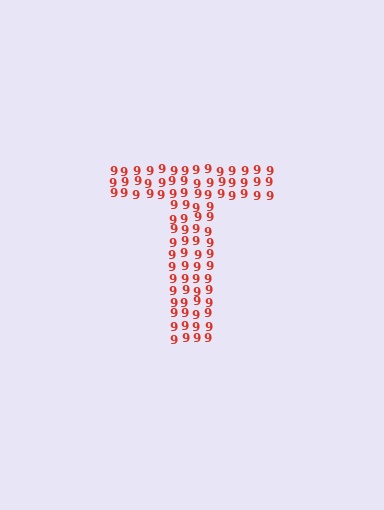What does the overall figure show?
The overall figure shows the letter T.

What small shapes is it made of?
It is made of small digit 9's.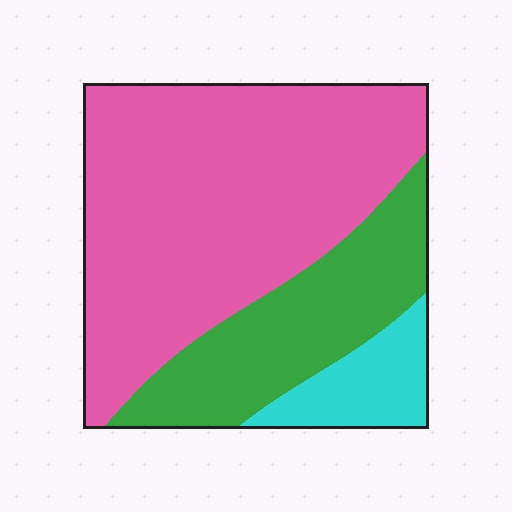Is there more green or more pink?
Pink.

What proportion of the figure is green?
Green takes up about one quarter (1/4) of the figure.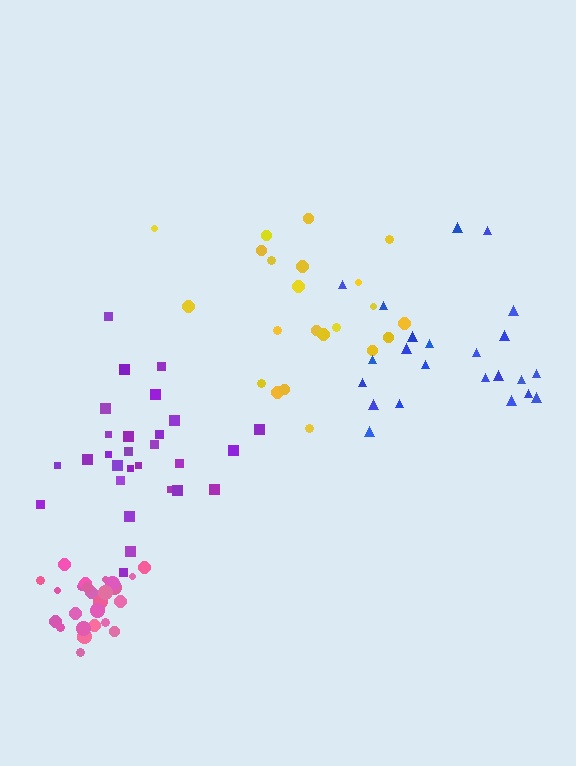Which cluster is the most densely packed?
Pink.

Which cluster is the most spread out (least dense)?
Blue.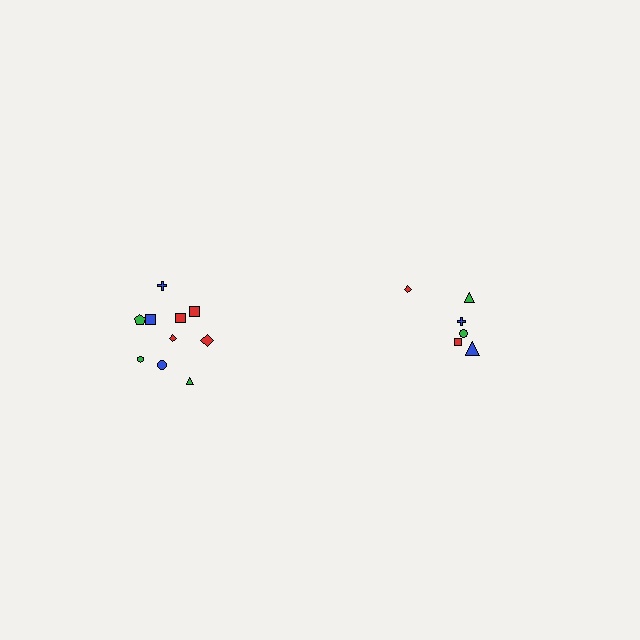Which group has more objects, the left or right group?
The left group.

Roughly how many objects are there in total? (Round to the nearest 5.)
Roughly 15 objects in total.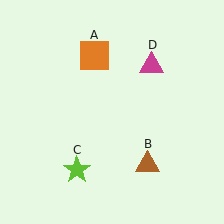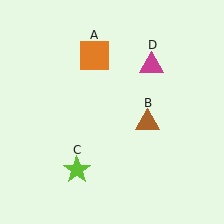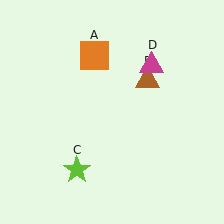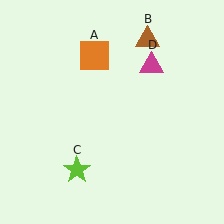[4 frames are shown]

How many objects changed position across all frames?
1 object changed position: brown triangle (object B).